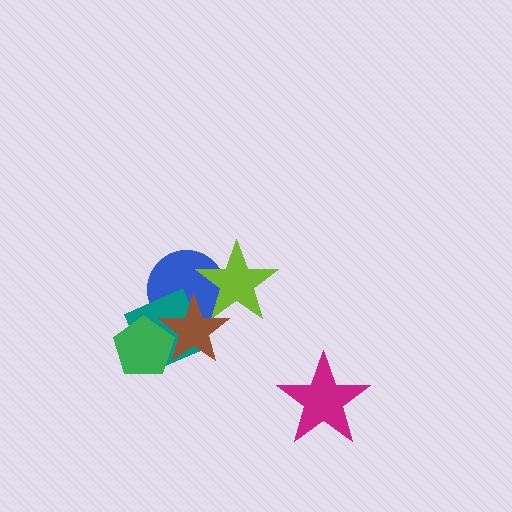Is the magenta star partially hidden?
No, no other shape covers it.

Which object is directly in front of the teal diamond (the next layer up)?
The green pentagon is directly in front of the teal diamond.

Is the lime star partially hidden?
Yes, it is partially covered by another shape.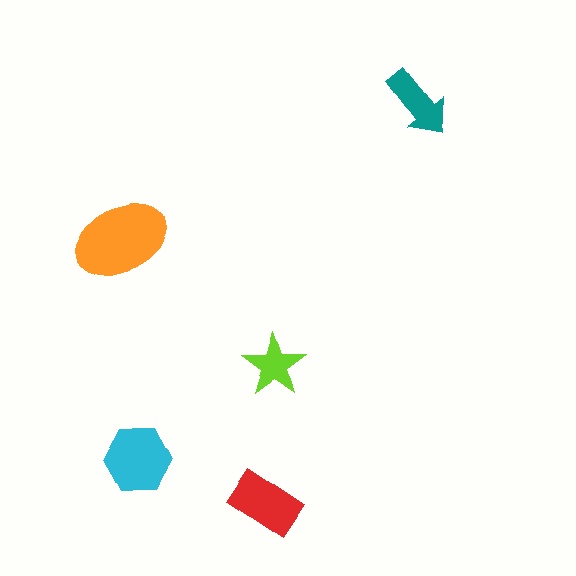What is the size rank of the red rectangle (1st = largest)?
3rd.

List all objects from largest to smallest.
The orange ellipse, the cyan hexagon, the red rectangle, the teal arrow, the lime star.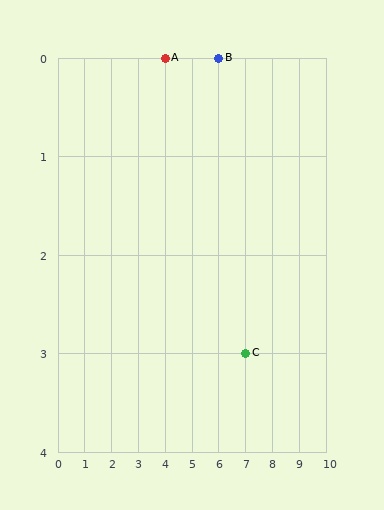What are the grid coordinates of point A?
Point A is at grid coordinates (4, 0).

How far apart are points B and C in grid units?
Points B and C are 1 column and 3 rows apart (about 3.2 grid units diagonally).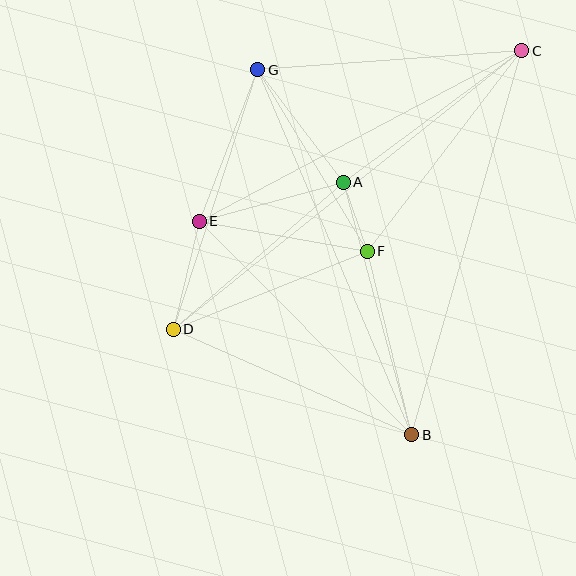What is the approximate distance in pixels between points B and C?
The distance between B and C is approximately 399 pixels.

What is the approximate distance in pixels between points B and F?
The distance between B and F is approximately 189 pixels.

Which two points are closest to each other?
Points A and F are closest to each other.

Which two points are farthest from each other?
Points C and D are farthest from each other.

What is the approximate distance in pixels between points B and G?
The distance between B and G is approximately 396 pixels.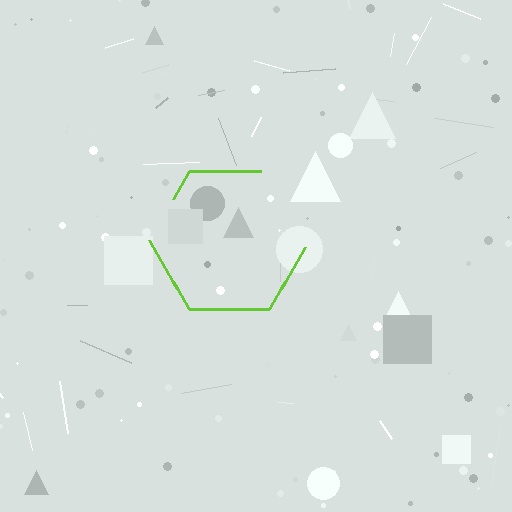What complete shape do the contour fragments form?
The contour fragments form a hexagon.